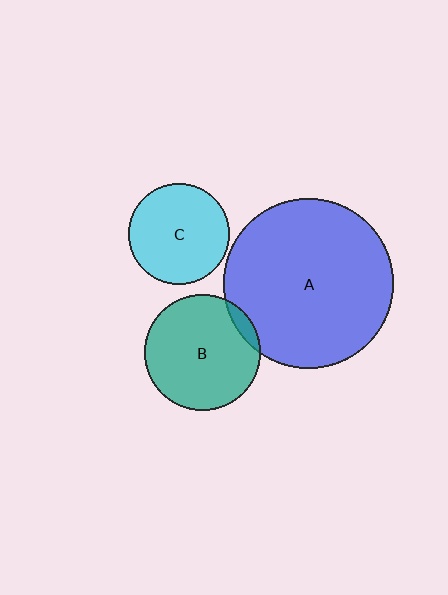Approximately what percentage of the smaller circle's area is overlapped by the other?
Approximately 5%.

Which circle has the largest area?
Circle A (blue).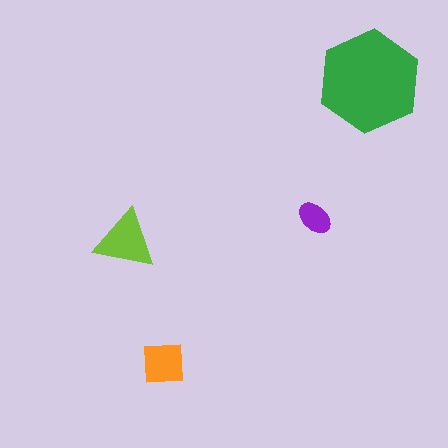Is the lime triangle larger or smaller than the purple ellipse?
Larger.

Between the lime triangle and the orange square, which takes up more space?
The lime triangle.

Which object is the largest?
The green hexagon.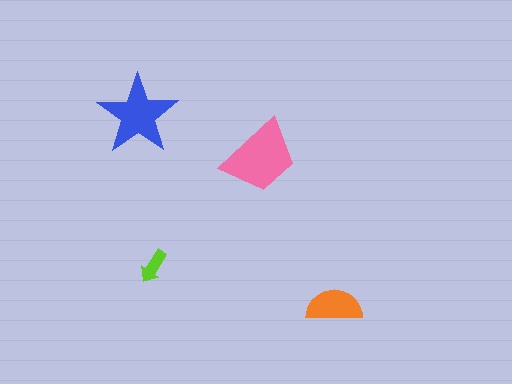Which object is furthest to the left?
The blue star is leftmost.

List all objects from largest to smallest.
The pink trapezoid, the blue star, the orange semicircle, the lime arrow.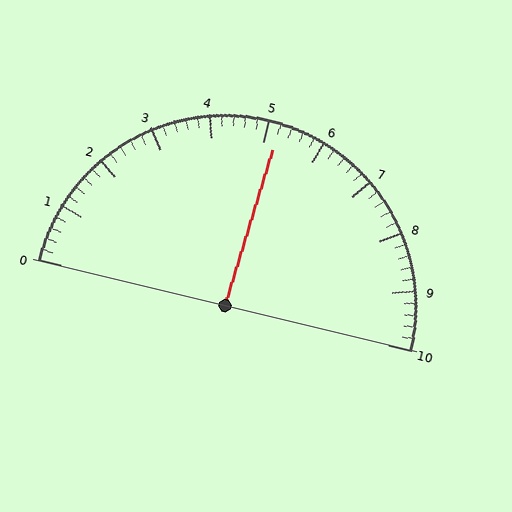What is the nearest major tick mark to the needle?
The nearest major tick mark is 5.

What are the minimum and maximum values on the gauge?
The gauge ranges from 0 to 10.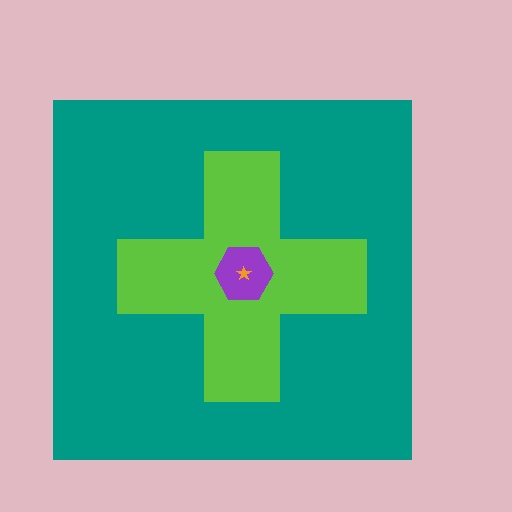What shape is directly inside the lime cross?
The purple hexagon.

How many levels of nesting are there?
4.